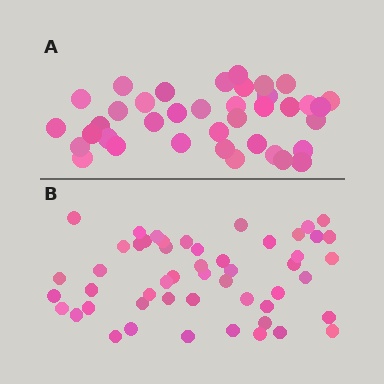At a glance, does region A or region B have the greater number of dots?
Region B (the bottom region) has more dots.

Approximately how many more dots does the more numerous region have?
Region B has approximately 15 more dots than region A.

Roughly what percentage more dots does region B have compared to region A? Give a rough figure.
About 35% more.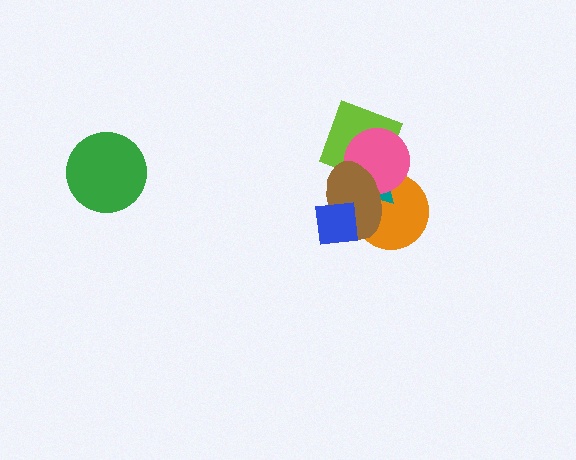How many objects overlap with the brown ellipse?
5 objects overlap with the brown ellipse.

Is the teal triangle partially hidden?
Yes, it is partially covered by another shape.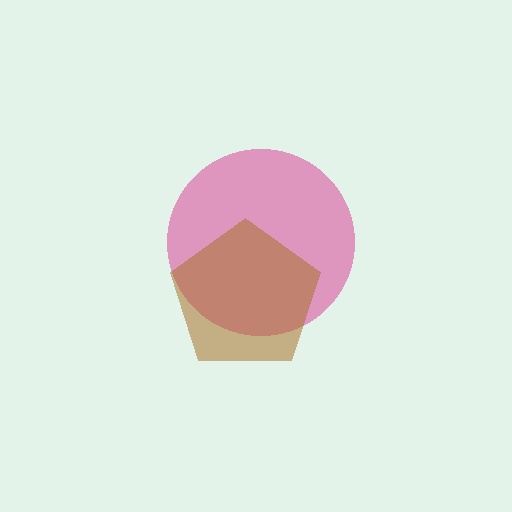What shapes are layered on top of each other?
The layered shapes are: a magenta circle, a brown pentagon.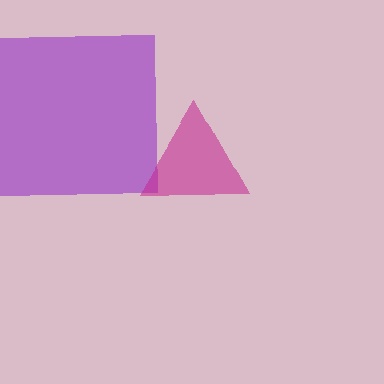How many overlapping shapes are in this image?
There are 2 overlapping shapes in the image.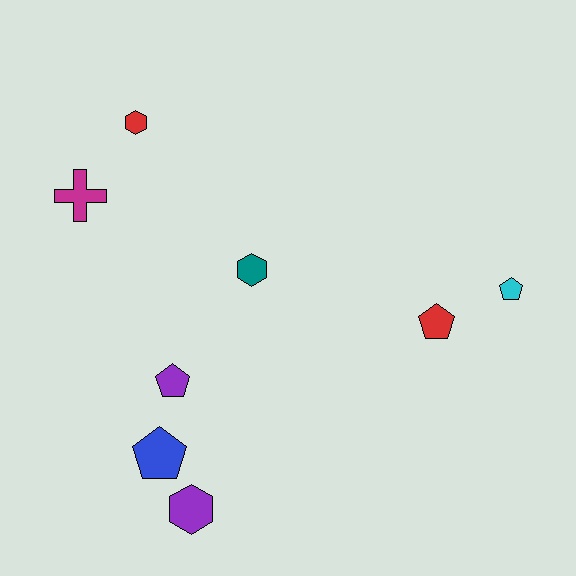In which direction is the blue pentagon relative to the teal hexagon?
The blue pentagon is below the teal hexagon.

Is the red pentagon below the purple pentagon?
No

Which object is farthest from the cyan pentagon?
The magenta cross is farthest from the cyan pentagon.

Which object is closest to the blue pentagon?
The purple hexagon is closest to the blue pentagon.